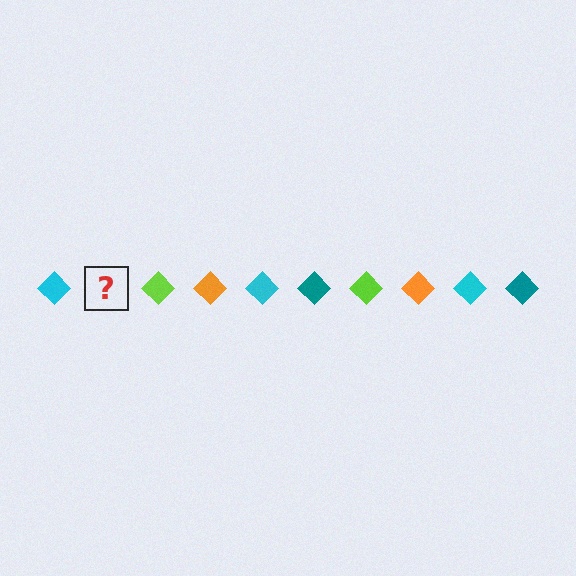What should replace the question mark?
The question mark should be replaced with a teal diamond.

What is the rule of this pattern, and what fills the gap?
The rule is that the pattern cycles through cyan, teal, lime, orange diamonds. The gap should be filled with a teal diamond.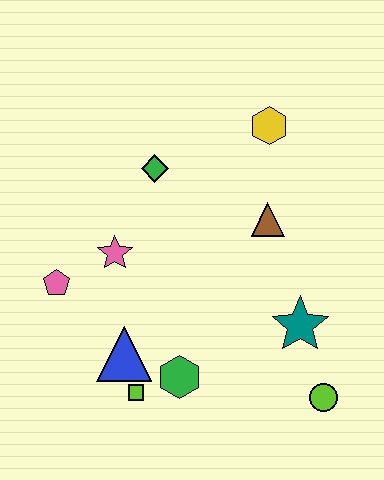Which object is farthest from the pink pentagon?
The lime circle is farthest from the pink pentagon.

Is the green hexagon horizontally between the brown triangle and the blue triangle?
Yes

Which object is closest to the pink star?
The pink pentagon is closest to the pink star.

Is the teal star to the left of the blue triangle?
No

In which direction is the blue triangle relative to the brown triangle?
The blue triangle is to the left of the brown triangle.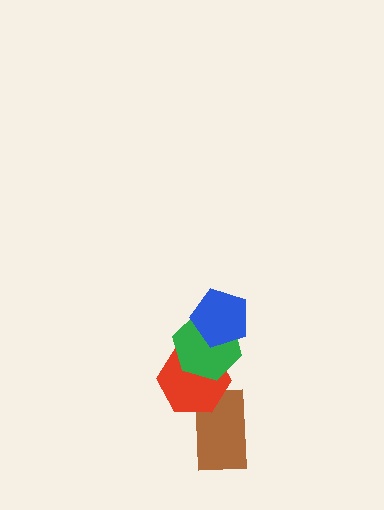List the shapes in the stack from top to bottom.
From top to bottom: the blue pentagon, the green hexagon, the red hexagon, the brown rectangle.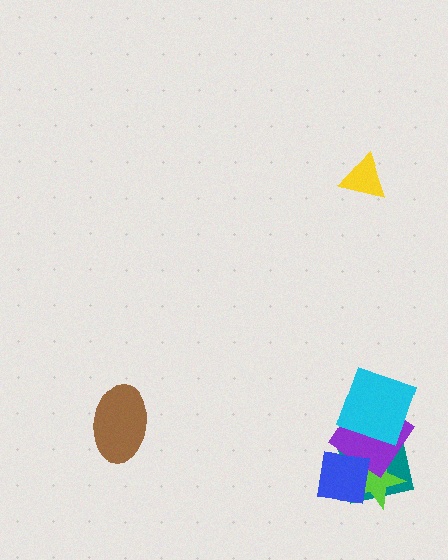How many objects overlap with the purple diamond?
4 objects overlap with the purple diamond.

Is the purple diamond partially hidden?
Yes, it is partially covered by another shape.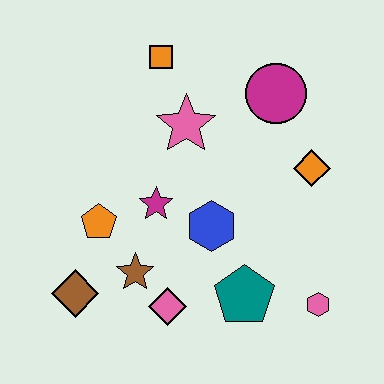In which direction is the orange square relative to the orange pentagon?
The orange square is above the orange pentagon.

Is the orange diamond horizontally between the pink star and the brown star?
No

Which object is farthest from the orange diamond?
The brown diamond is farthest from the orange diamond.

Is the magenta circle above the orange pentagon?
Yes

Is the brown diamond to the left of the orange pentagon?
Yes